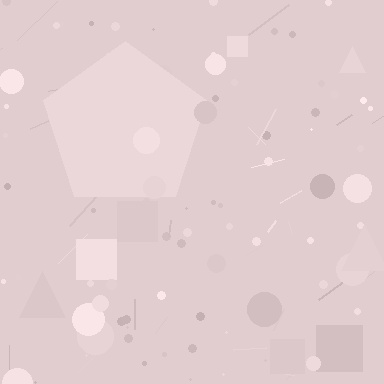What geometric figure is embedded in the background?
A pentagon is embedded in the background.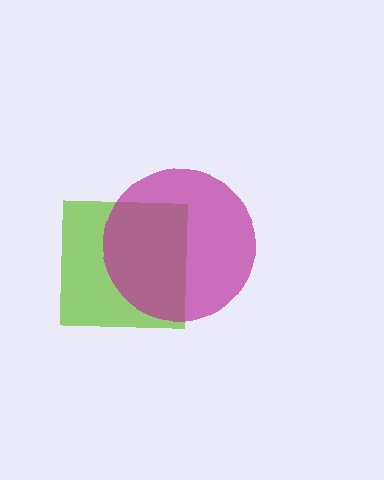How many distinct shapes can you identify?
There are 2 distinct shapes: a lime square, a magenta circle.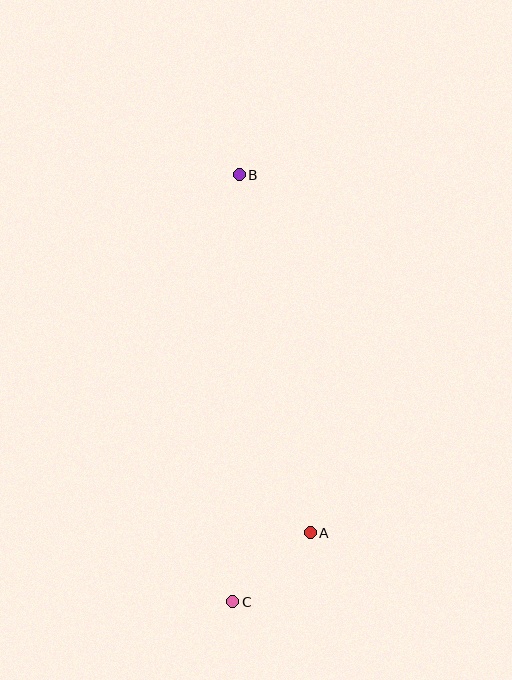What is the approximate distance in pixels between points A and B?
The distance between A and B is approximately 365 pixels.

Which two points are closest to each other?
Points A and C are closest to each other.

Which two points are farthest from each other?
Points B and C are farthest from each other.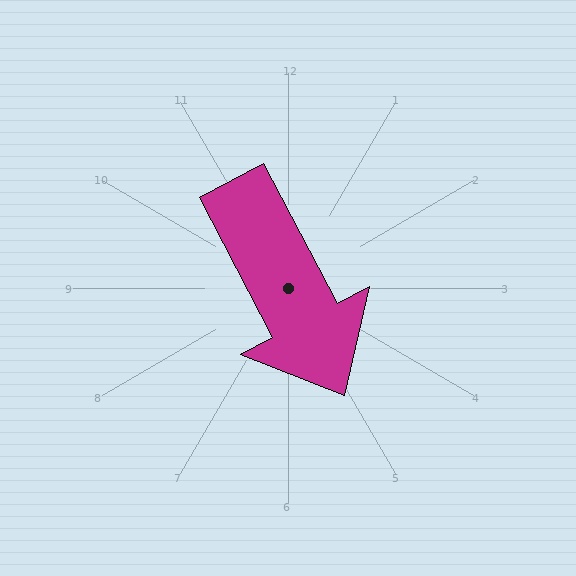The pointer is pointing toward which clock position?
Roughly 5 o'clock.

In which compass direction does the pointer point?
Southeast.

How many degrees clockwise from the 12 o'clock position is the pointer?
Approximately 152 degrees.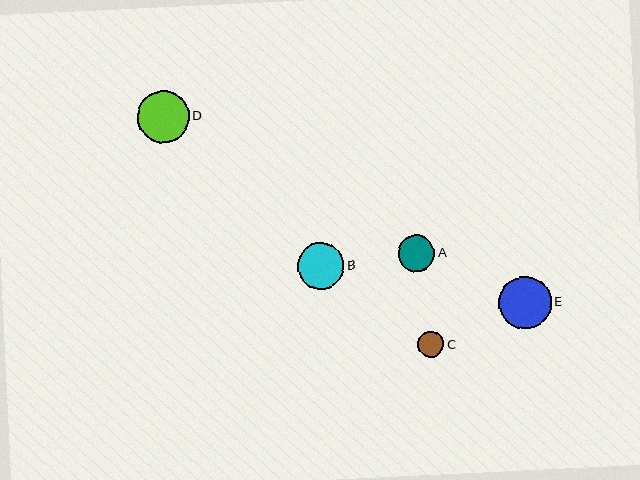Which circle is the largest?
Circle E is the largest with a size of approximately 52 pixels.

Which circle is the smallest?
Circle C is the smallest with a size of approximately 26 pixels.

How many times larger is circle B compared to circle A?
Circle B is approximately 1.3 times the size of circle A.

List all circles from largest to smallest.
From largest to smallest: E, D, B, A, C.